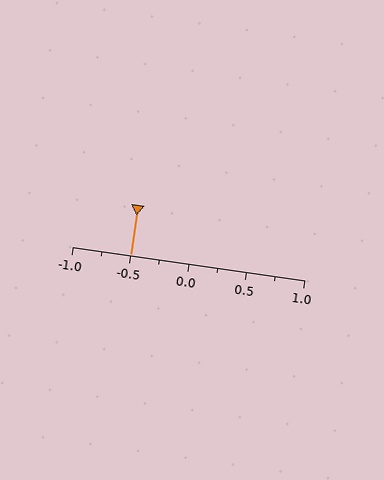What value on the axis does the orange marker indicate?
The marker indicates approximately -0.5.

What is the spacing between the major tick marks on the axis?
The major ticks are spaced 0.5 apart.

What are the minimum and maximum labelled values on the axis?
The axis runs from -1.0 to 1.0.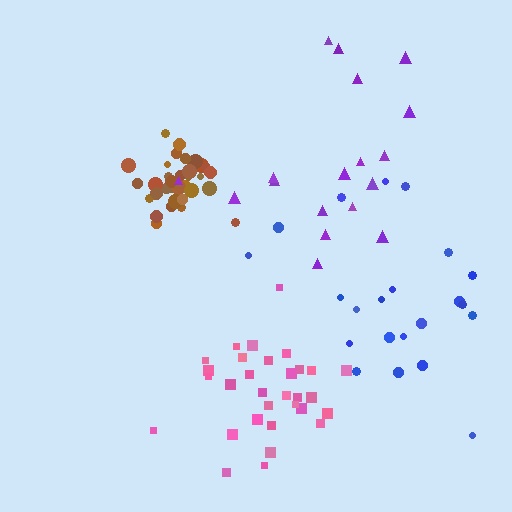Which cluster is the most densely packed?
Brown.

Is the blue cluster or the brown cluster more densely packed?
Brown.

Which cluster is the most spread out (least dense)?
Purple.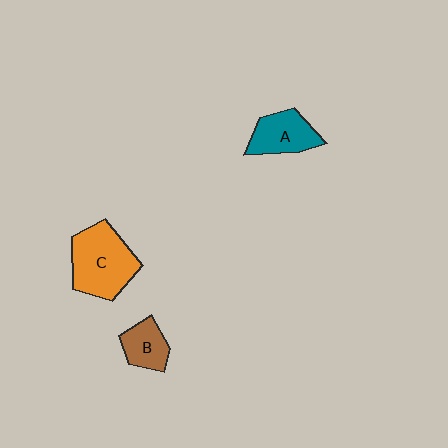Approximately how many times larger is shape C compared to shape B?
Approximately 2.0 times.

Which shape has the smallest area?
Shape B (brown).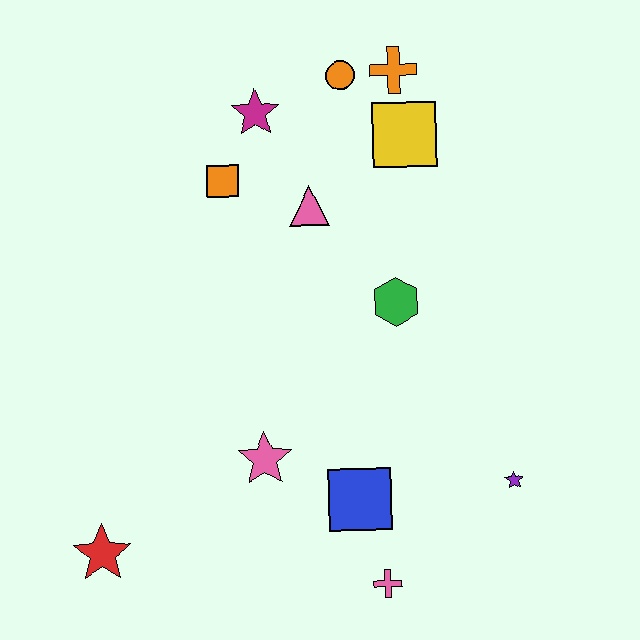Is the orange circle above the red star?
Yes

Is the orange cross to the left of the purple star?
Yes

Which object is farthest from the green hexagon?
The red star is farthest from the green hexagon.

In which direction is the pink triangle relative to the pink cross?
The pink triangle is above the pink cross.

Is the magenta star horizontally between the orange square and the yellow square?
Yes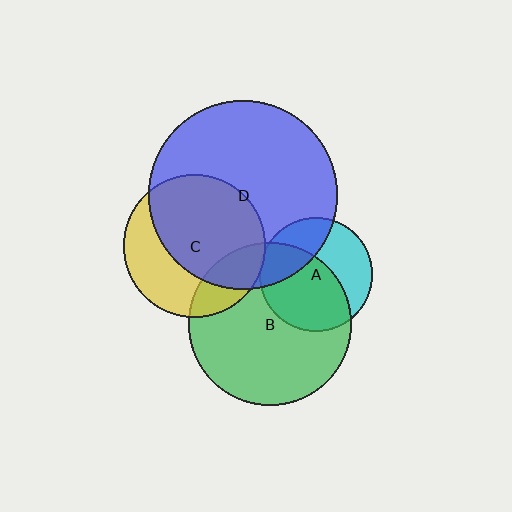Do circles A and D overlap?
Yes.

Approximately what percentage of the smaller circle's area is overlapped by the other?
Approximately 30%.